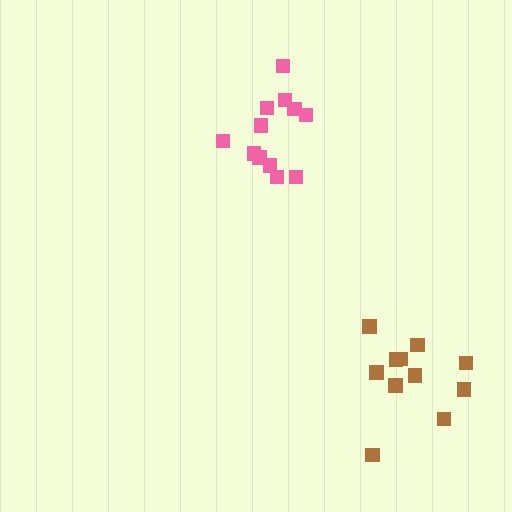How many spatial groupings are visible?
There are 2 spatial groupings.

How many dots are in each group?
Group 1: 11 dots, Group 2: 12 dots (23 total).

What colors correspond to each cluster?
The clusters are colored: brown, pink.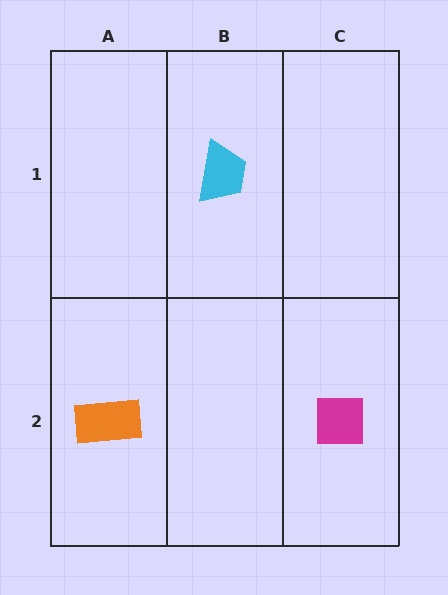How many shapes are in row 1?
1 shape.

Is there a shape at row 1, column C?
No, that cell is empty.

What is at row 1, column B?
A cyan trapezoid.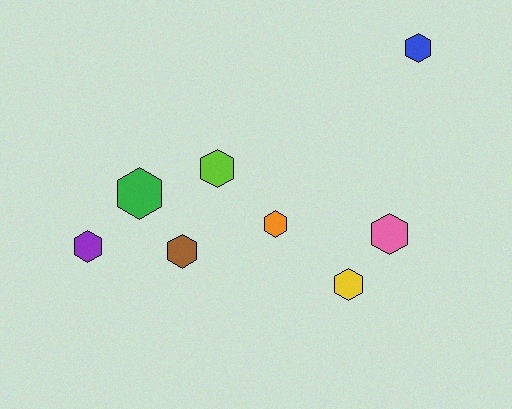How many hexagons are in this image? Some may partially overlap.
There are 8 hexagons.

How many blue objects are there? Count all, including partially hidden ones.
There is 1 blue object.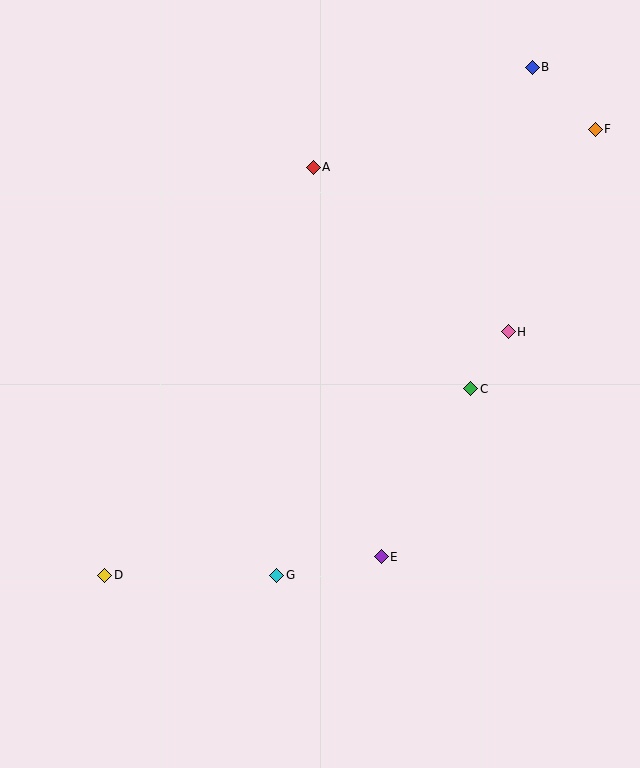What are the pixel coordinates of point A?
Point A is at (313, 167).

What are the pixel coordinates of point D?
Point D is at (104, 575).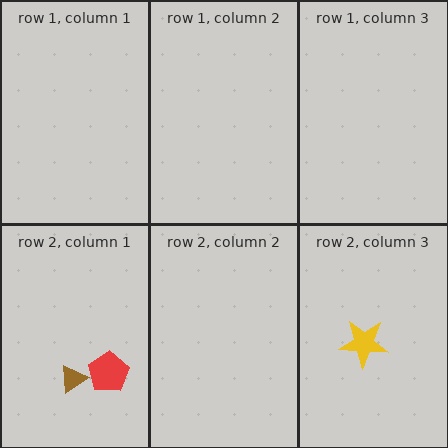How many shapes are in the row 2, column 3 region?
1.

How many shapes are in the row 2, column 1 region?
2.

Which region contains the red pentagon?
The row 2, column 1 region.